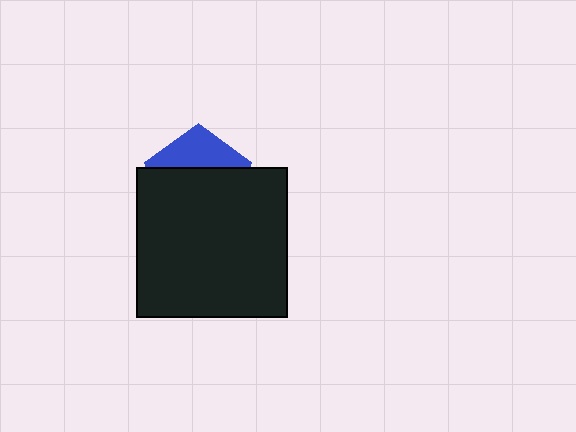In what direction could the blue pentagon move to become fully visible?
The blue pentagon could move up. That would shift it out from behind the black square entirely.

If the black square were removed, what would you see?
You would see the complete blue pentagon.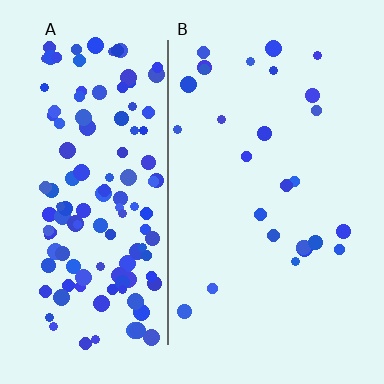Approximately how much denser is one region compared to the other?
Approximately 5.0× — region A over region B.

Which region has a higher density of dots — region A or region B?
A (the left).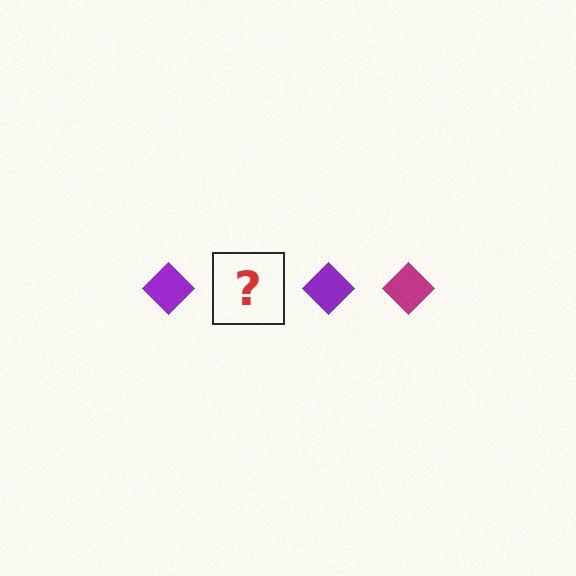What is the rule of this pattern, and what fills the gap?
The rule is that the pattern cycles through purple, magenta diamonds. The gap should be filled with a magenta diamond.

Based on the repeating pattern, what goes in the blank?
The blank should be a magenta diamond.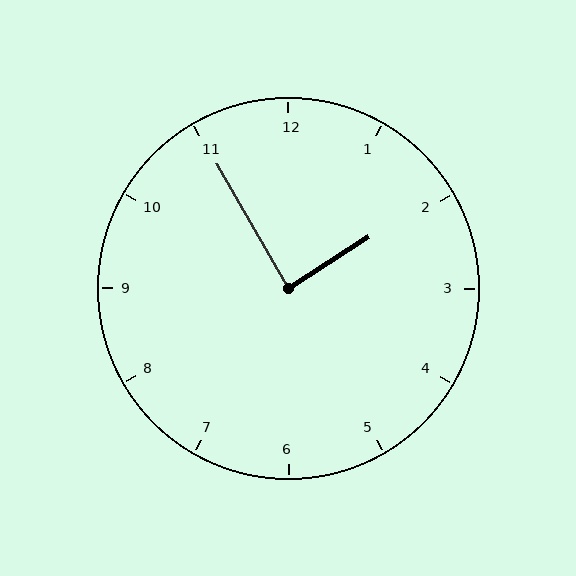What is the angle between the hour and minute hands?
Approximately 88 degrees.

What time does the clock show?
1:55.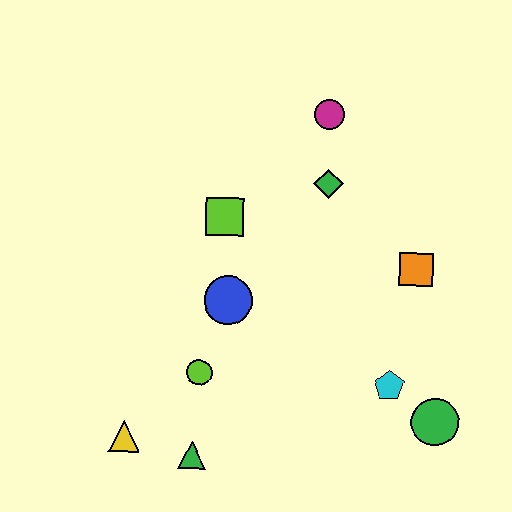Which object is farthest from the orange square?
The yellow triangle is farthest from the orange square.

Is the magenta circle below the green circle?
No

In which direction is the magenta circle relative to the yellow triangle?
The magenta circle is above the yellow triangle.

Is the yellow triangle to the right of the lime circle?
No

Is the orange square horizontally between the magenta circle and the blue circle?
No